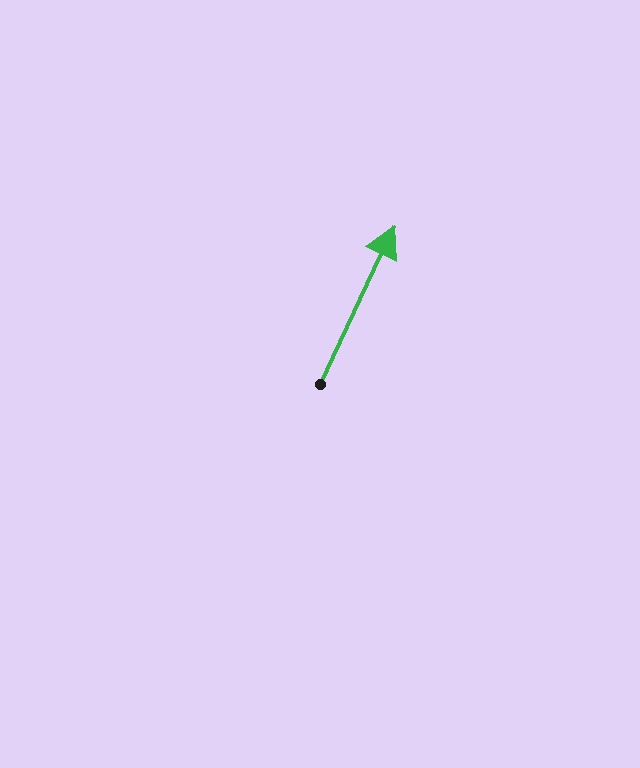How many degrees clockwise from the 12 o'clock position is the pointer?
Approximately 25 degrees.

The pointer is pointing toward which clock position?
Roughly 1 o'clock.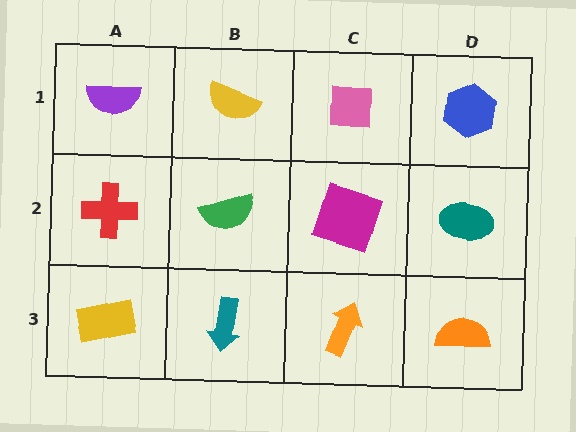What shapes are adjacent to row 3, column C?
A magenta square (row 2, column C), a teal arrow (row 3, column B), an orange semicircle (row 3, column D).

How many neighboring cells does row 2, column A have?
3.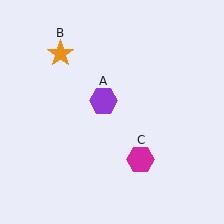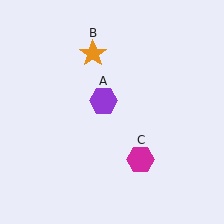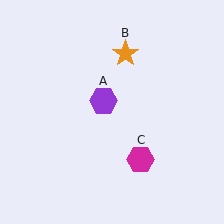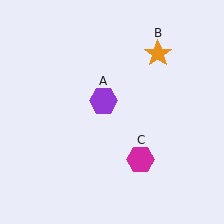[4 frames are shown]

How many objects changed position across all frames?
1 object changed position: orange star (object B).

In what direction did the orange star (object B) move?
The orange star (object B) moved right.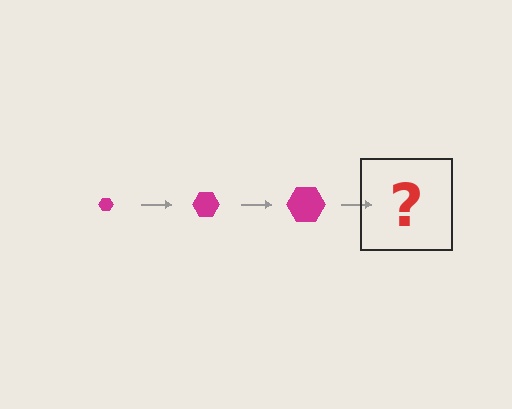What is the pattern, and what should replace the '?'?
The pattern is that the hexagon gets progressively larger each step. The '?' should be a magenta hexagon, larger than the previous one.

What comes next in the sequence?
The next element should be a magenta hexagon, larger than the previous one.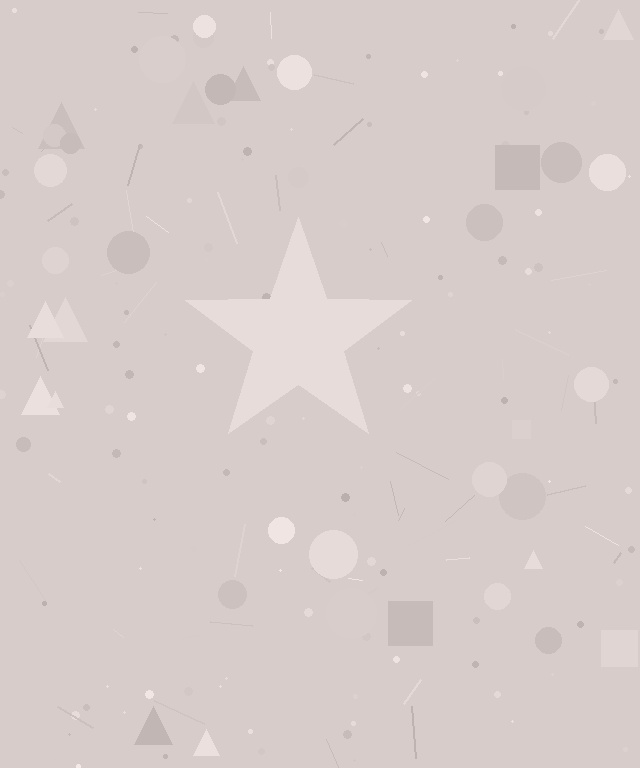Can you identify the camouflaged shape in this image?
The camouflaged shape is a star.